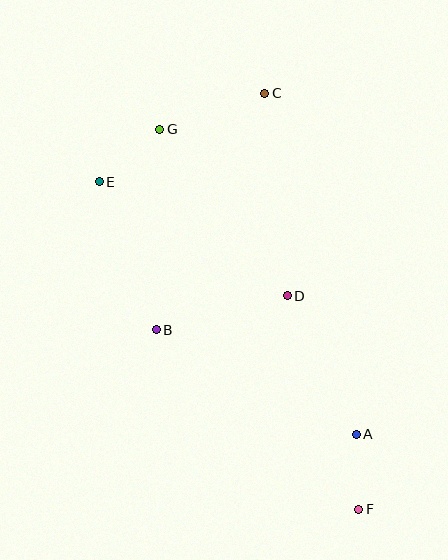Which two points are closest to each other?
Points A and F are closest to each other.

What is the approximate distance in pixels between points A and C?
The distance between A and C is approximately 353 pixels.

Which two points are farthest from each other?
Points F and G are farthest from each other.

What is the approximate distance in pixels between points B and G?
The distance between B and G is approximately 201 pixels.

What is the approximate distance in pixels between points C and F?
The distance between C and F is approximately 427 pixels.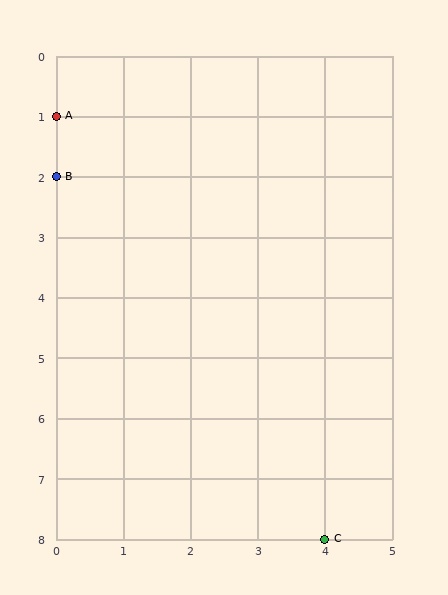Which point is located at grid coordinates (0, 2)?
Point B is at (0, 2).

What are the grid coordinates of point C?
Point C is at grid coordinates (4, 8).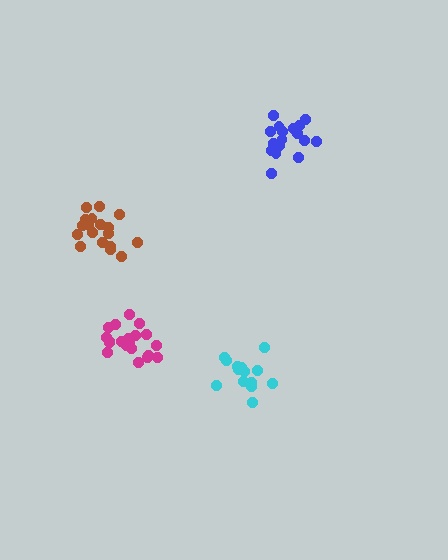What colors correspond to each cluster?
The clusters are colored: magenta, blue, cyan, brown.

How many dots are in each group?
Group 1: 20 dots, Group 2: 17 dots, Group 3: 14 dots, Group 4: 18 dots (69 total).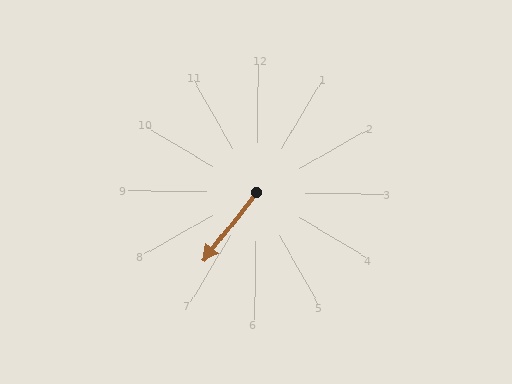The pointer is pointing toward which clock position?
Roughly 7 o'clock.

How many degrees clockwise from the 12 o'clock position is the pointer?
Approximately 217 degrees.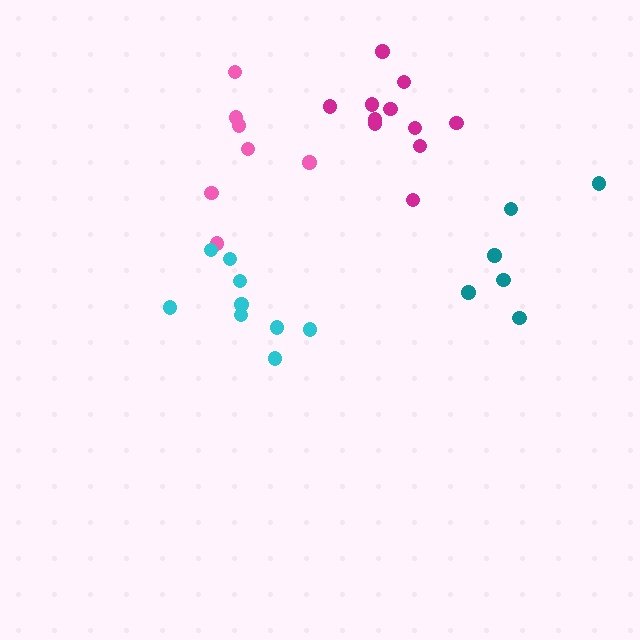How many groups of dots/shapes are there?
There are 4 groups.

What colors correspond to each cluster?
The clusters are colored: pink, magenta, teal, cyan.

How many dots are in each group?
Group 1: 7 dots, Group 2: 11 dots, Group 3: 6 dots, Group 4: 9 dots (33 total).